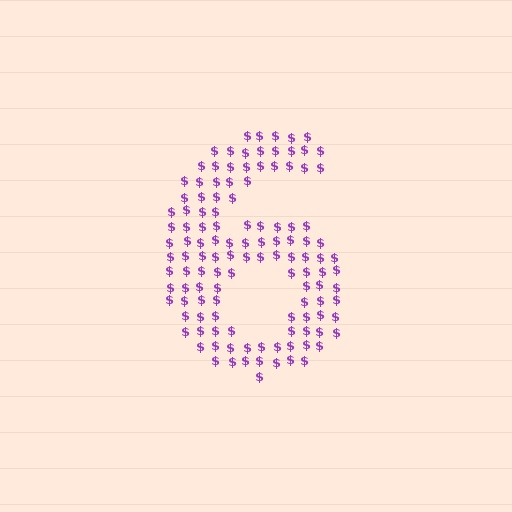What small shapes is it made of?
It is made of small dollar signs.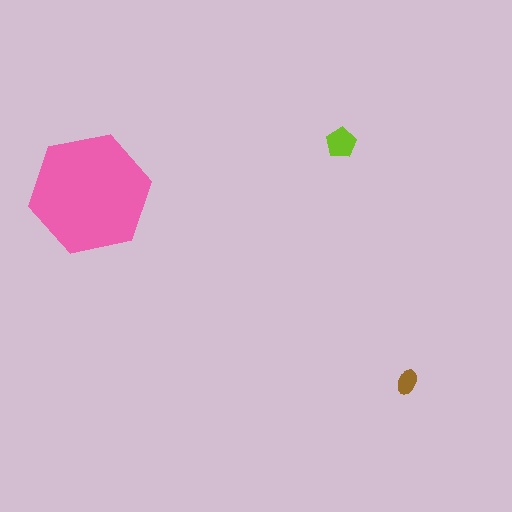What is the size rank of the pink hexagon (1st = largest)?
1st.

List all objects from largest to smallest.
The pink hexagon, the lime pentagon, the brown ellipse.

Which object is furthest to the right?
The brown ellipse is rightmost.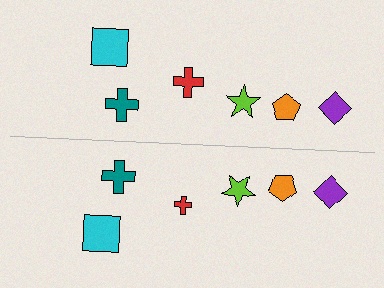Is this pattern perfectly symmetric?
No, the pattern is not perfectly symmetric. The red cross on the bottom side has a different size than its mirror counterpart.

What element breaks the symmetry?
The red cross on the bottom side has a different size than its mirror counterpart.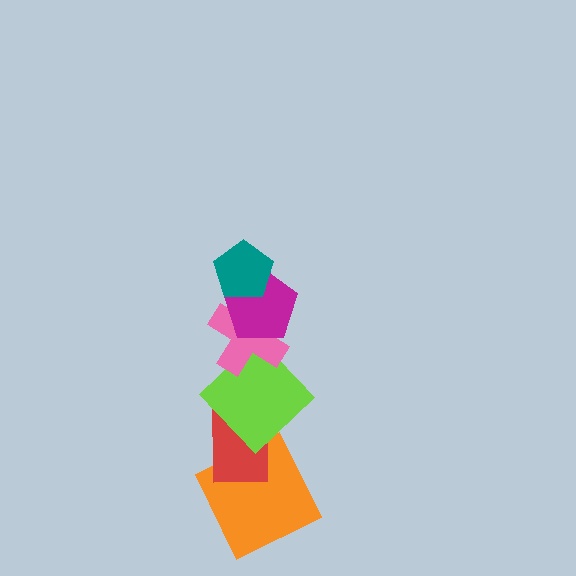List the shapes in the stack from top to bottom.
From top to bottom: the teal pentagon, the magenta pentagon, the pink cross, the lime diamond, the red rectangle, the orange square.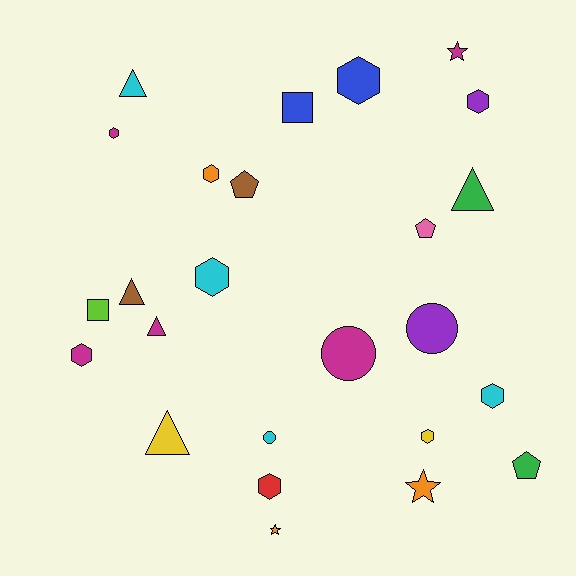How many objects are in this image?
There are 25 objects.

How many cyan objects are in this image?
There are 4 cyan objects.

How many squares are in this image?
There are 2 squares.